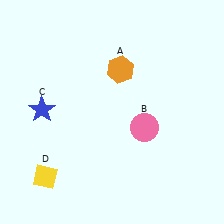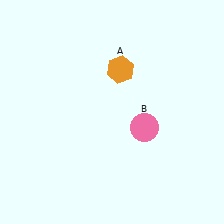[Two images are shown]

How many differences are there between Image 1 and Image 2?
There are 2 differences between the two images.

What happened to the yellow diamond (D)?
The yellow diamond (D) was removed in Image 2. It was in the bottom-left area of Image 1.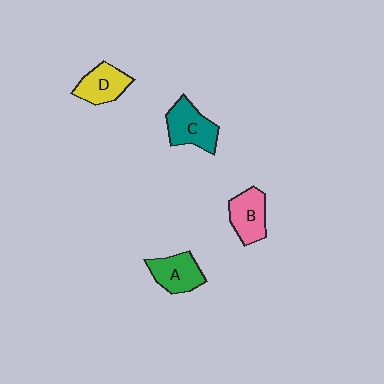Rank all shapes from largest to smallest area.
From largest to smallest: C (teal), A (green), B (pink), D (yellow).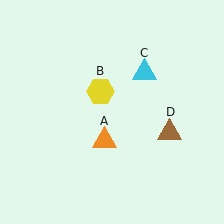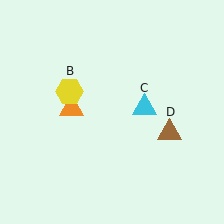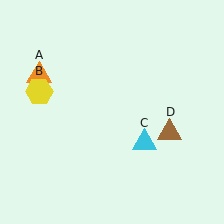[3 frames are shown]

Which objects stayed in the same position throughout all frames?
Brown triangle (object D) remained stationary.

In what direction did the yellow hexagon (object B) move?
The yellow hexagon (object B) moved left.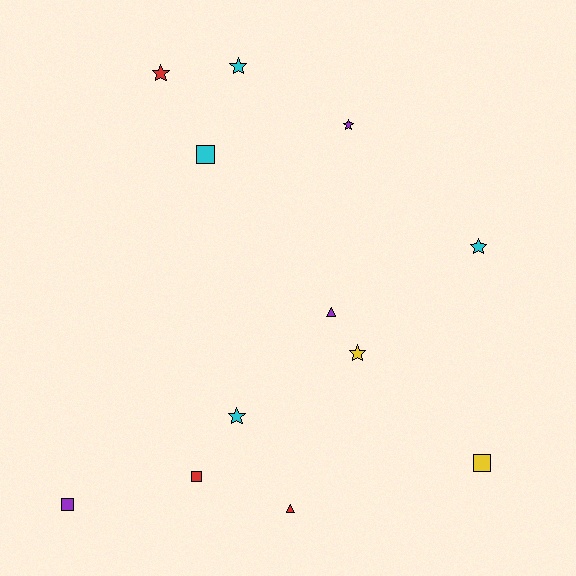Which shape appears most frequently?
Star, with 6 objects.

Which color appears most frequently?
Cyan, with 4 objects.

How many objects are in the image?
There are 12 objects.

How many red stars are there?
There is 1 red star.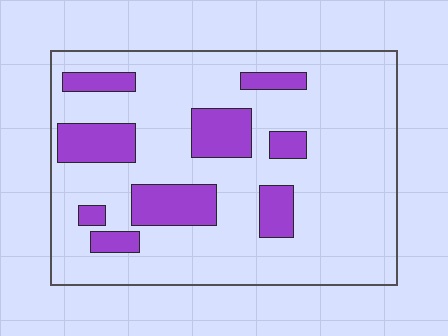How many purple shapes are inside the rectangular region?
9.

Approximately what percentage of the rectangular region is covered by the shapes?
Approximately 20%.